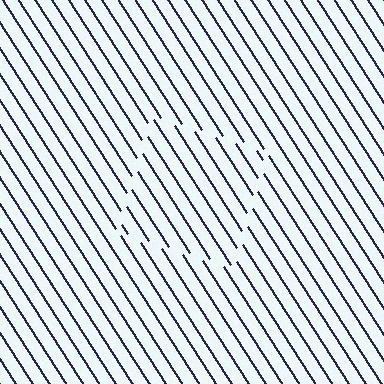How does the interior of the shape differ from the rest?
The interior of the shape contains the same grating, shifted by half a period — the contour is defined by the phase discontinuity where line-ends from the inner and outer gratings abut.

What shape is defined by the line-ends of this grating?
An illusory square. The interior of the shape contains the same grating, shifted by half a period — the contour is defined by the phase discontinuity where line-ends from the inner and outer gratings abut.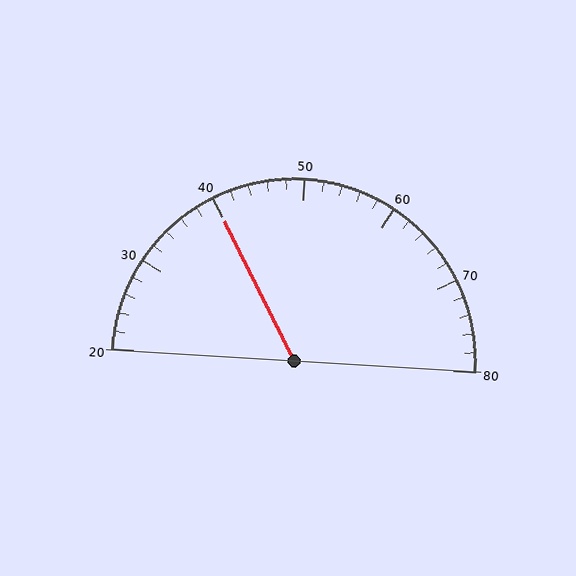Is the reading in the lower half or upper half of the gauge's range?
The reading is in the lower half of the range (20 to 80).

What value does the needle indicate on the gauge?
The needle indicates approximately 40.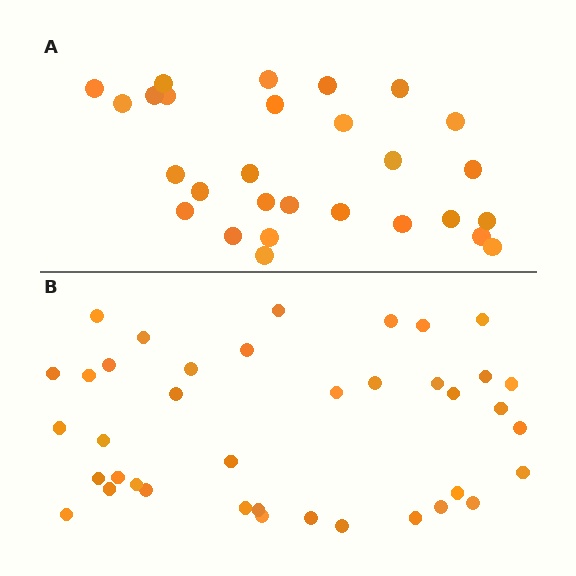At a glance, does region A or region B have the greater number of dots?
Region B (the bottom region) has more dots.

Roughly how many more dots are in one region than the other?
Region B has roughly 12 or so more dots than region A.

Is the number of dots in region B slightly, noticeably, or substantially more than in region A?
Region B has noticeably more, but not dramatically so. The ratio is roughly 1.4 to 1.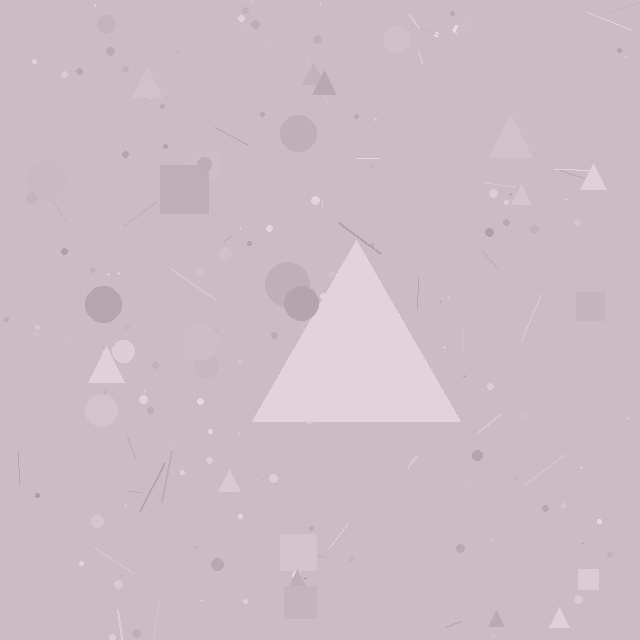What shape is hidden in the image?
A triangle is hidden in the image.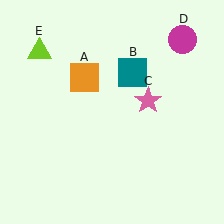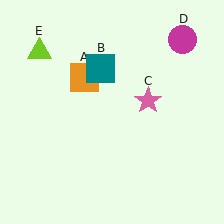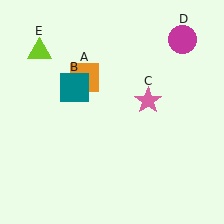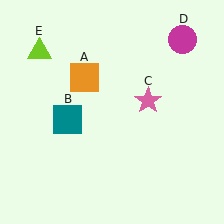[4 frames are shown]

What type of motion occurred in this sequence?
The teal square (object B) rotated counterclockwise around the center of the scene.